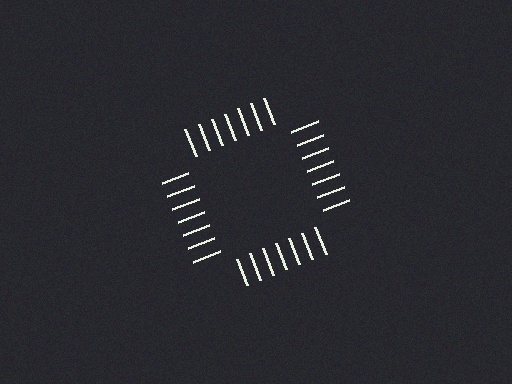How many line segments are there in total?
28 — 7 along each of the 4 edges.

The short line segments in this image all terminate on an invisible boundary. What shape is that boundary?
An illusory square — the line segments terminate on its edges but no continuous stroke is drawn.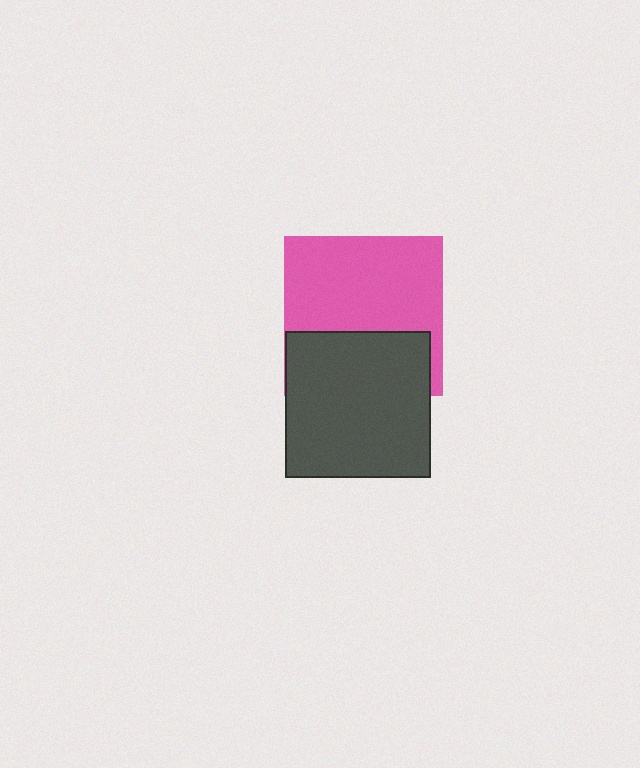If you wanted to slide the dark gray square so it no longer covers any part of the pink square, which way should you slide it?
Slide it down — that is the most direct way to separate the two shapes.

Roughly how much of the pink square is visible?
About half of it is visible (roughly 64%).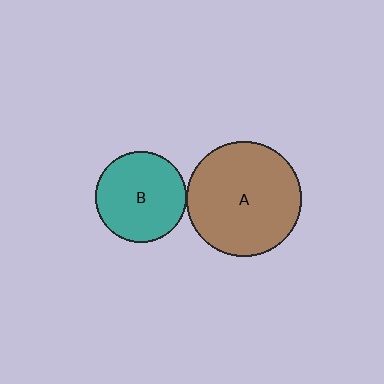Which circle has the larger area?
Circle A (brown).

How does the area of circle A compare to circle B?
Approximately 1.6 times.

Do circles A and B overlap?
Yes.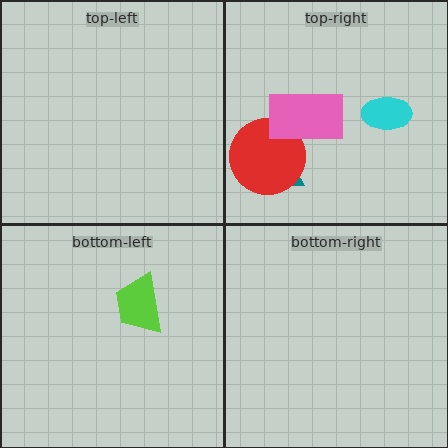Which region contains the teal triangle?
The top-right region.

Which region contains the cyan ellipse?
The top-right region.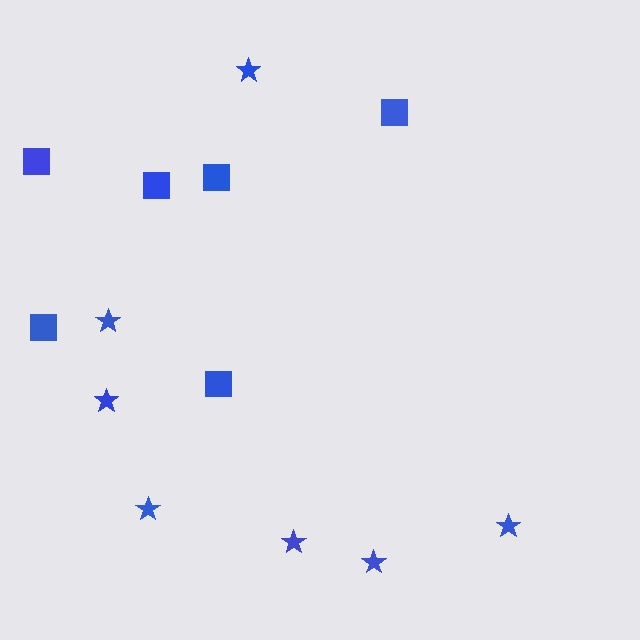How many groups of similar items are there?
There are 2 groups: one group of stars (7) and one group of squares (6).